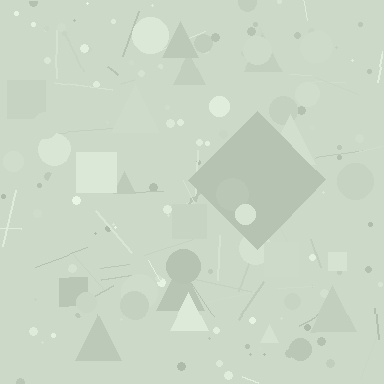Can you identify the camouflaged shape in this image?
The camouflaged shape is a diamond.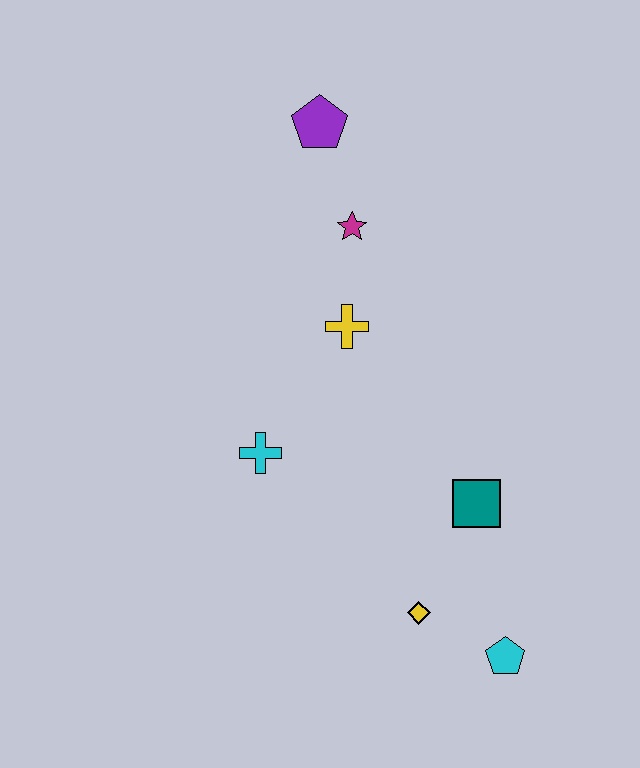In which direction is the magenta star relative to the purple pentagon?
The magenta star is below the purple pentagon.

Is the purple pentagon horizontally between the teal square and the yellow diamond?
No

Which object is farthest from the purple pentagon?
The cyan pentagon is farthest from the purple pentagon.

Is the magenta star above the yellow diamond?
Yes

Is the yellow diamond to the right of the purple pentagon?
Yes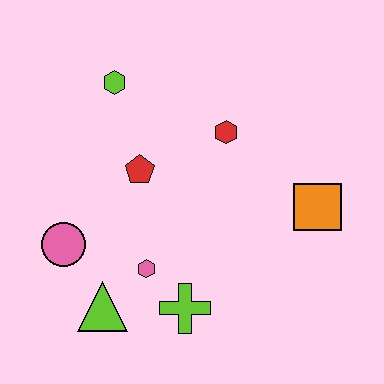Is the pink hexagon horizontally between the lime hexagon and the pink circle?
No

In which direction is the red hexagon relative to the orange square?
The red hexagon is to the left of the orange square.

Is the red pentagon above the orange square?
Yes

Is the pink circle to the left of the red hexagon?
Yes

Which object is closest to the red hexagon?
The red pentagon is closest to the red hexagon.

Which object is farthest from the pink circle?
The orange square is farthest from the pink circle.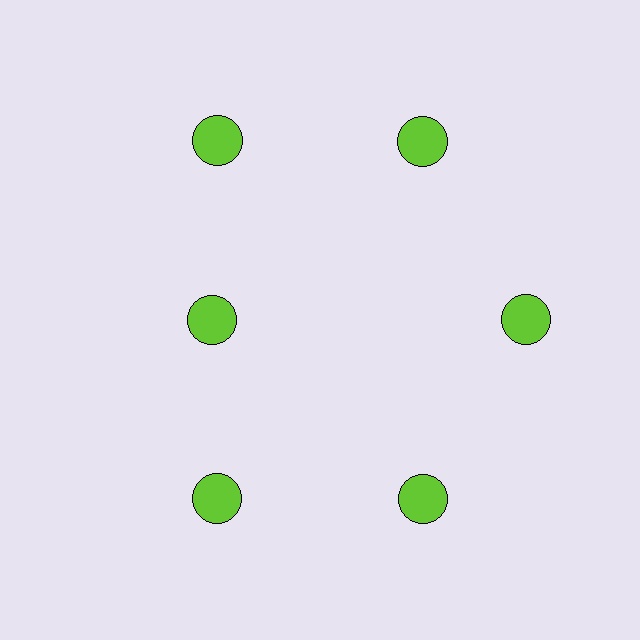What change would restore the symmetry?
The symmetry would be restored by moving it outward, back onto the ring so that all 6 circles sit at equal angles and equal distance from the center.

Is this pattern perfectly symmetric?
No. The 6 lime circles are arranged in a ring, but one element near the 9 o'clock position is pulled inward toward the center, breaking the 6-fold rotational symmetry.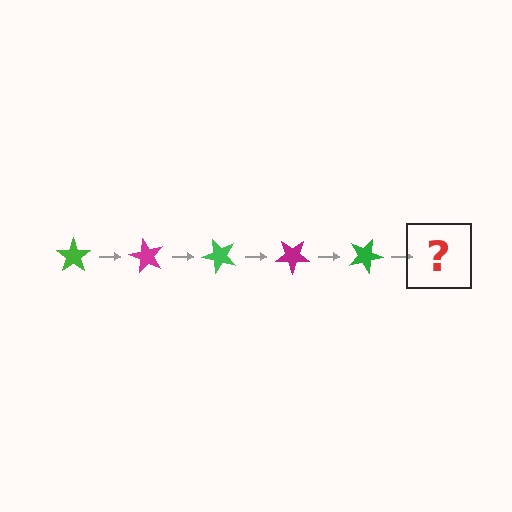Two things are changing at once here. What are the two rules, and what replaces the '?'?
The two rules are that it rotates 60 degrees each step and the color cycles through green and magenta. The '?' should be a magenta star, rotated 300 degrees from the start.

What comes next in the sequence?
The next element should be a magenta star, rotated 300 degrees from the start.